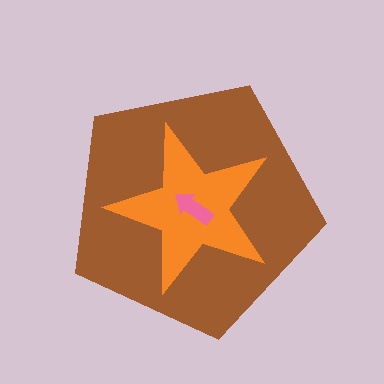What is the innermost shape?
The pink arrow.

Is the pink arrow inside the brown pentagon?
Yes.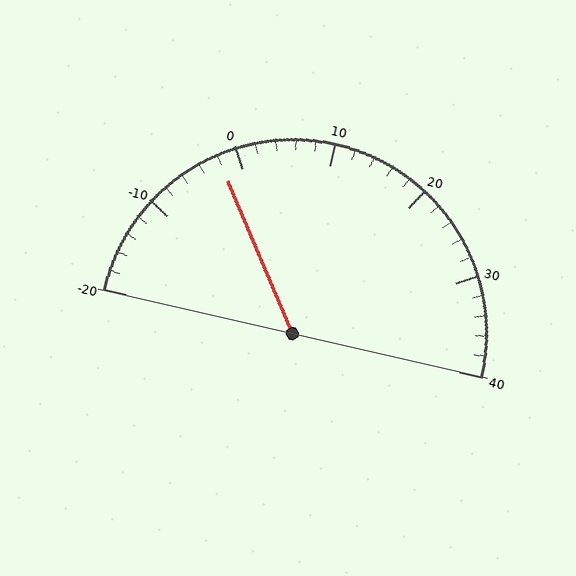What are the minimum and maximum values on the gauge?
The gauge ranges from -20 to 40.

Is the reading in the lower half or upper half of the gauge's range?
The reading is in the lower half of the range (-20 to 40).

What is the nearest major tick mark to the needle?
The nearest major tick mark is 0.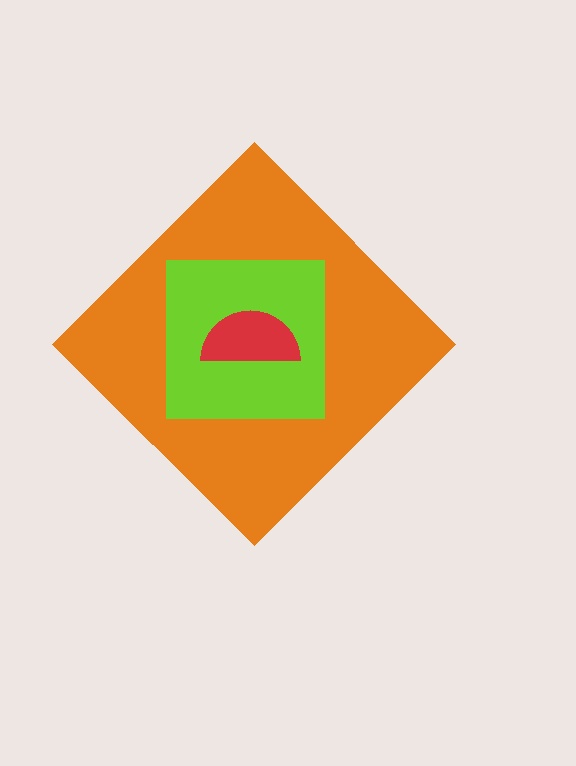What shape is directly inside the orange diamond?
The lime square.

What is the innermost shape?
The red semicircle.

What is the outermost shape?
The orange diamond.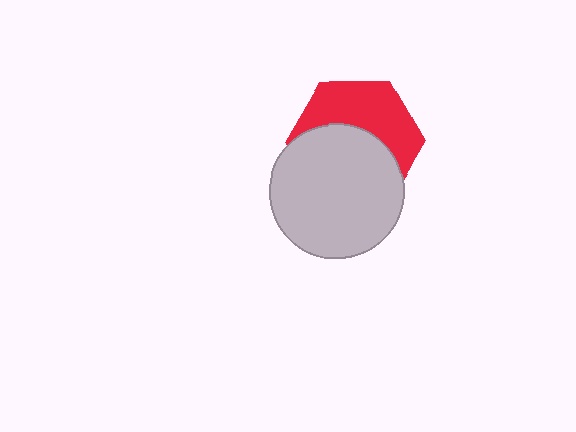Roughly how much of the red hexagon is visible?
About half of it is visible (roughly 47%).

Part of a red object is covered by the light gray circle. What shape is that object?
It is a hexagon.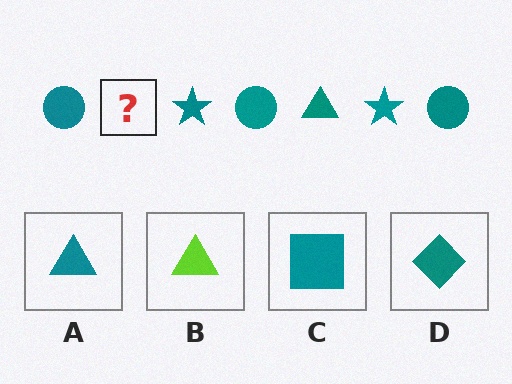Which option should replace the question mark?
Option A.